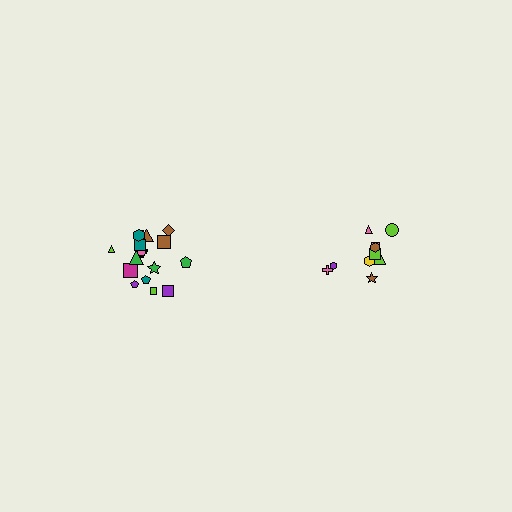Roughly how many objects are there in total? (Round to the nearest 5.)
Roughly 30 objects in total.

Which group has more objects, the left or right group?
The left group.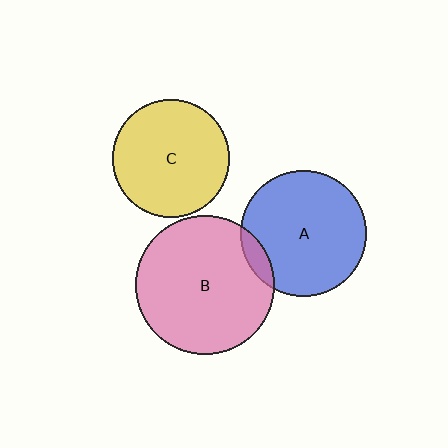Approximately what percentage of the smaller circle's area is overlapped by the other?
Approximately 10%.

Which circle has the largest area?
Circle B (pink).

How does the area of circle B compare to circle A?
Approximately 1.2 times.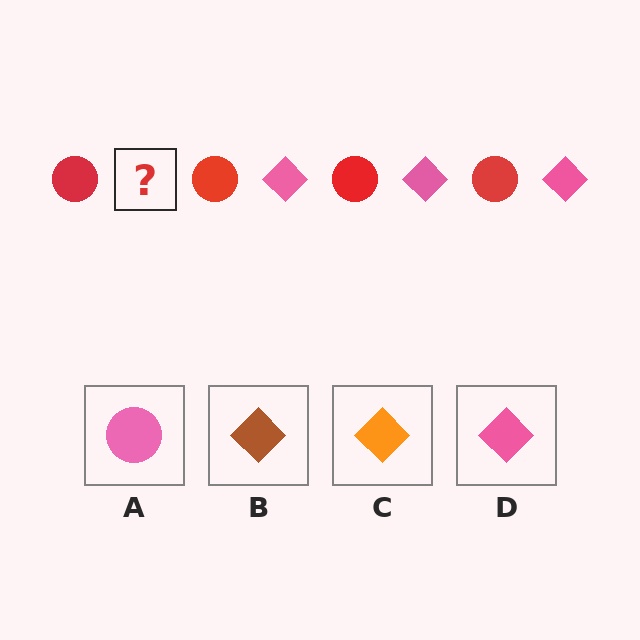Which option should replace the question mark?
Option D.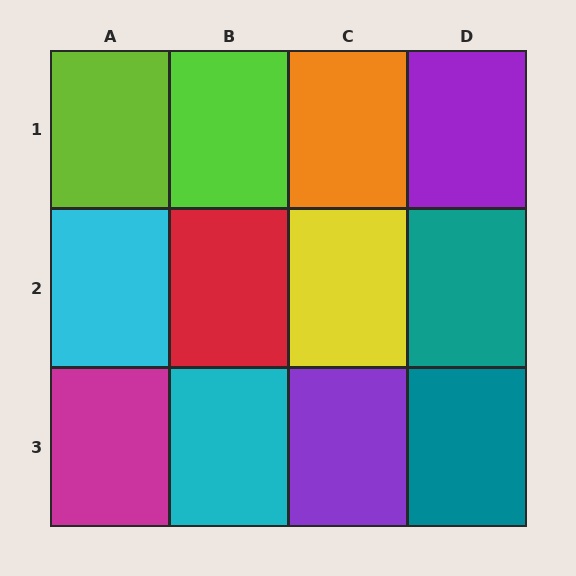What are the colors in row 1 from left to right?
Lime, lime, orange, purple.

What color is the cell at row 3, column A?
Magenta.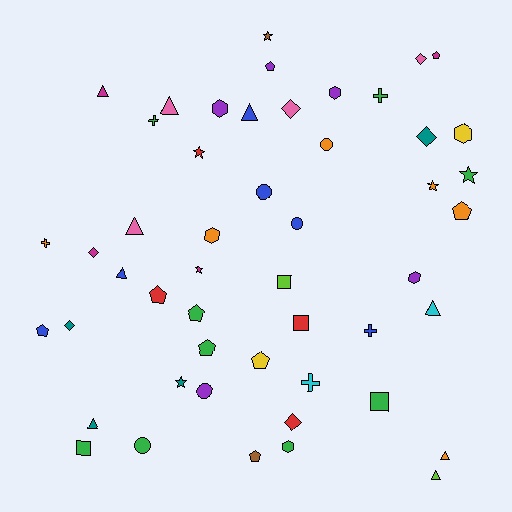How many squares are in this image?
There are 4 squares.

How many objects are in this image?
There are 50 objects.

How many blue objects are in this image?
There are 6 blue objects.